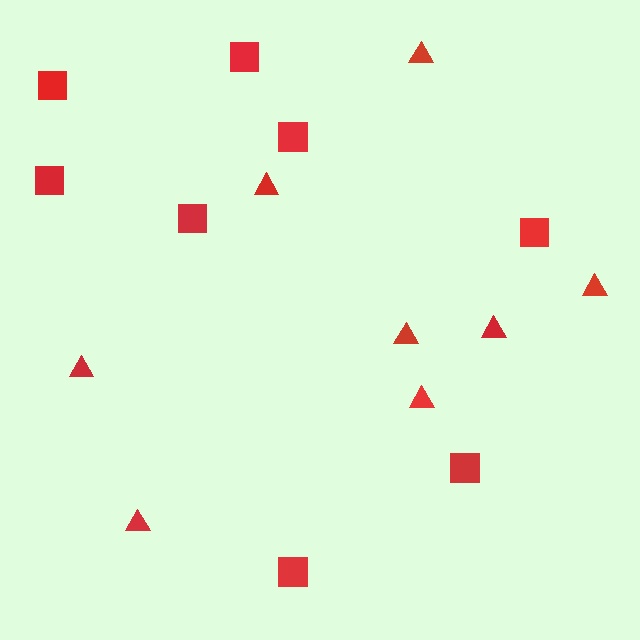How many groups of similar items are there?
There are 2 groups: one group of squares (8) and one group of triangles (8).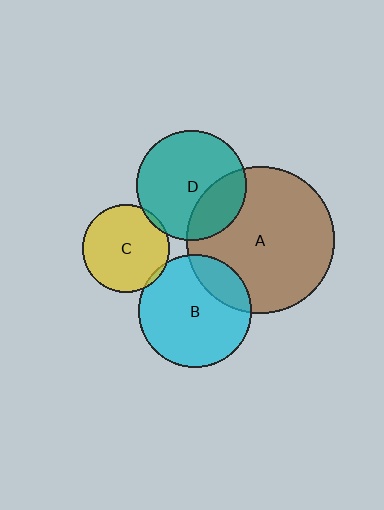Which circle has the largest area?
Circle A (brown).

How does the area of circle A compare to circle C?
Approximately 2.8 times.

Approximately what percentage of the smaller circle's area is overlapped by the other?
Approximately 5%.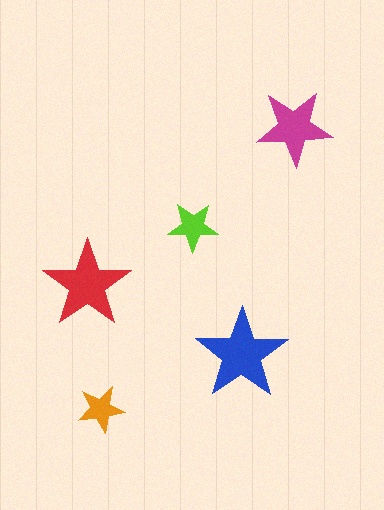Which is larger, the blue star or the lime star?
The blue one.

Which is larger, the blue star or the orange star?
The blue one.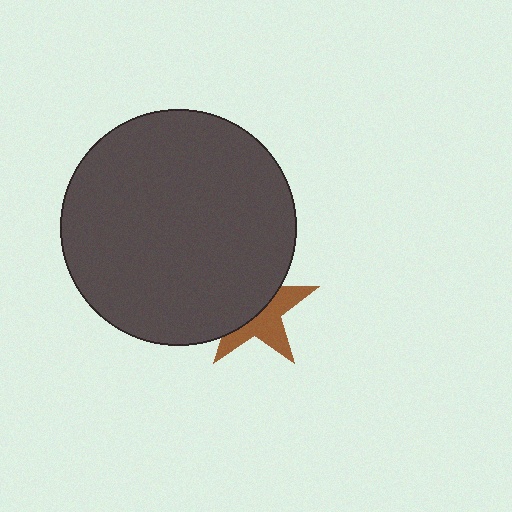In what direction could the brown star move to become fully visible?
The brown star could move toward the lower-right. That would shift it out from behind the dark gray circle entirely.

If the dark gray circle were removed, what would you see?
You would see the complete brown star.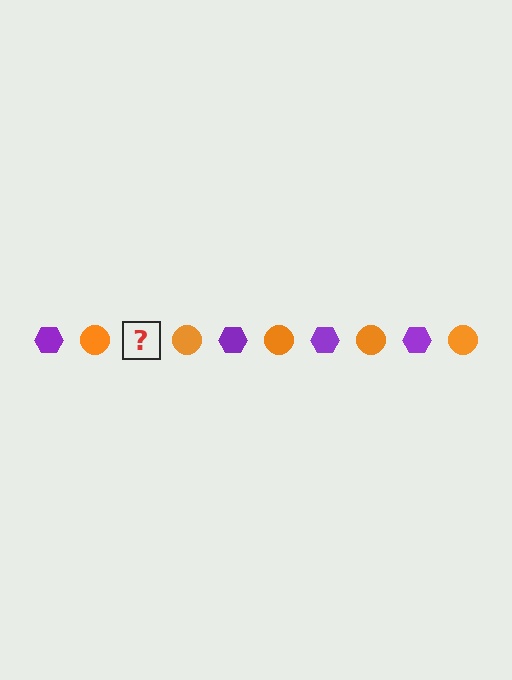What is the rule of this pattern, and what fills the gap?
The rule is that the pattern alternates between purple hexagon and orange circle. The gap should be filled with a purple hexagon.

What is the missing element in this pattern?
The missing element is a purple hexagon.